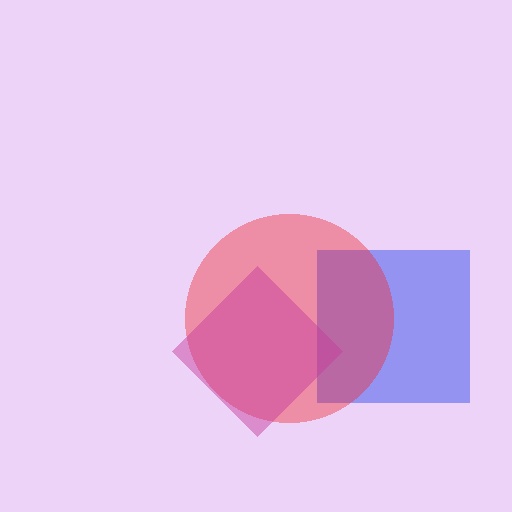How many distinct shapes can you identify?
There are 3 distinct shapes: a blue square, a red circle, a magenta diamond.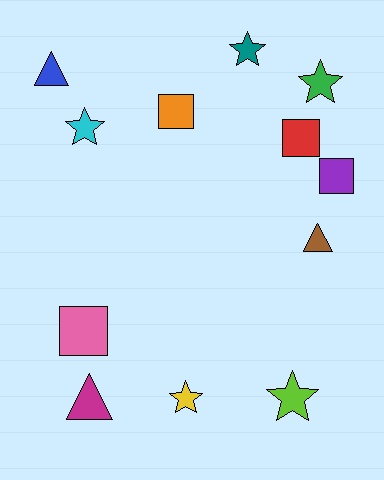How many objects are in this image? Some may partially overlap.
There are 12 objects.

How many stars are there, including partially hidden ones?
There are 5 stars.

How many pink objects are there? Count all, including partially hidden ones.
There is 1 pink object.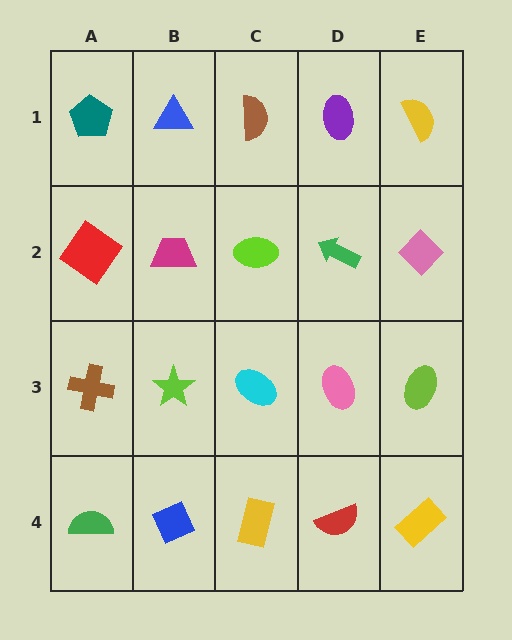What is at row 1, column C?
A brown semicircle.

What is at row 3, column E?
A lime ellipse.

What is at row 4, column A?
A green semicircle.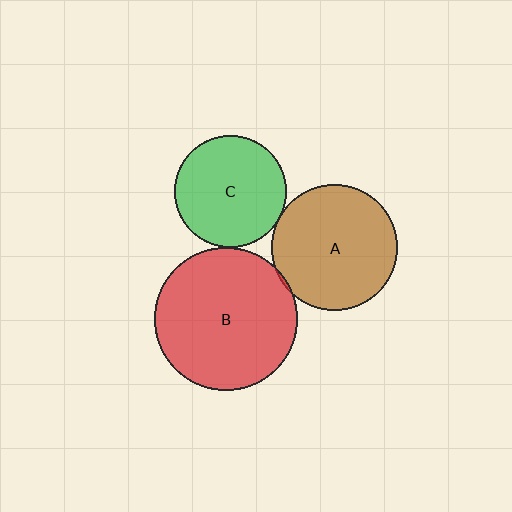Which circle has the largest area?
Circle B (red).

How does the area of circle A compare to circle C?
Approximately 1.3 times.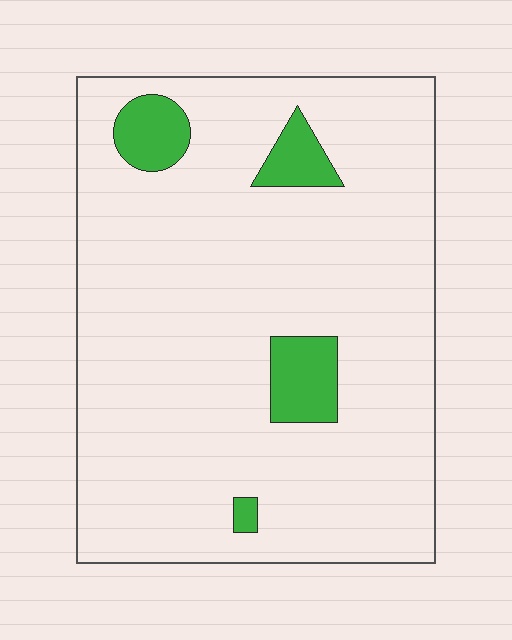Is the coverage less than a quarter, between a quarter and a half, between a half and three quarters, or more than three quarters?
Less than a quarter.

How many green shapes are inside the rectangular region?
4.